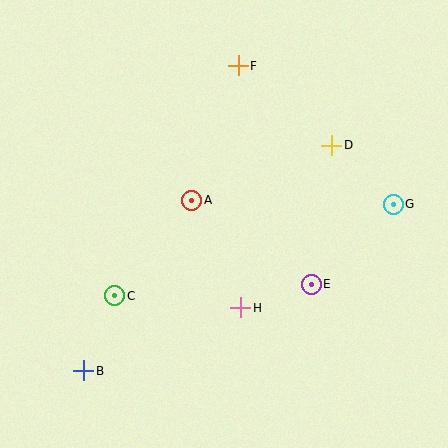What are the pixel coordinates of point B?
Point B is at (84, 371).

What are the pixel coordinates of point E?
Point E is at (311, 285).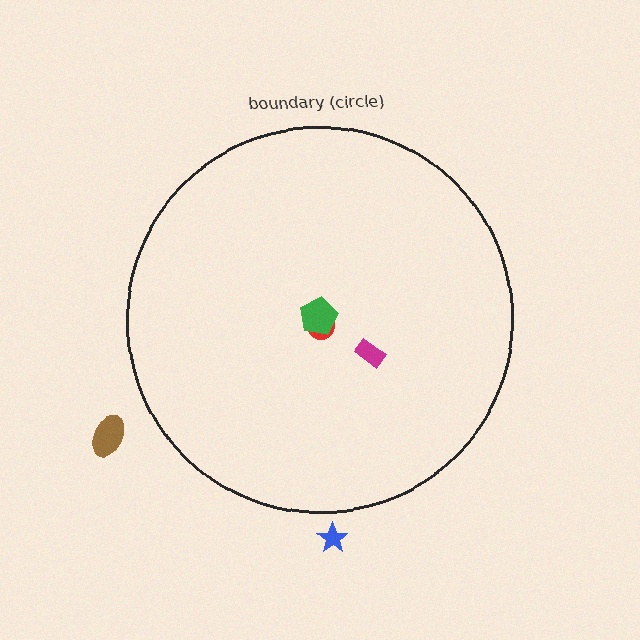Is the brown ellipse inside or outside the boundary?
Outside.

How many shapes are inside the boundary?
3 inside, 2 outside.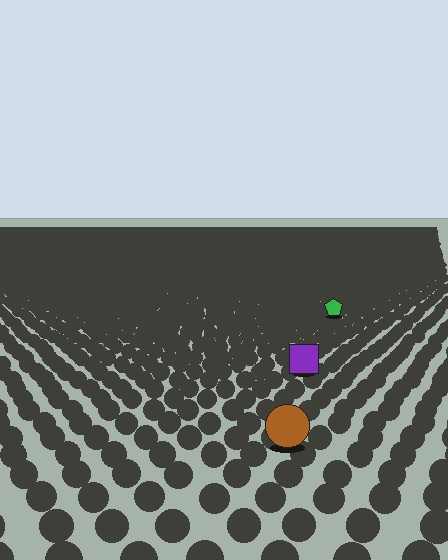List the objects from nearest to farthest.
From nearest to farthest: the brown circle, the purple square, the green pentagon.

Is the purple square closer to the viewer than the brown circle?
No. The brown circle is closer — you can tell from the texture gradient: the ground texture is coarser near it.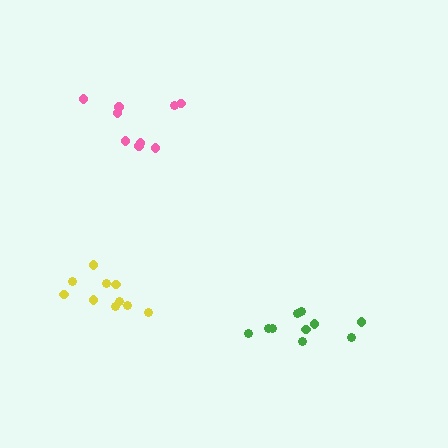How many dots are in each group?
Group 1: 9 dots, Group 2: 10 dots, Group 3: 10 dots (29 total).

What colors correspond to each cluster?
The clusters are colored: pink, yellow, green.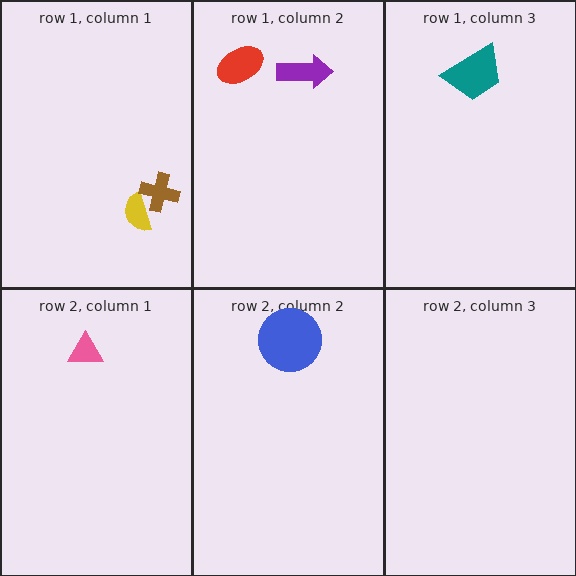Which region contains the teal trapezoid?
The row 1, column 3 region.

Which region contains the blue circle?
The row 2, column 2 region.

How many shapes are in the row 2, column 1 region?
1.